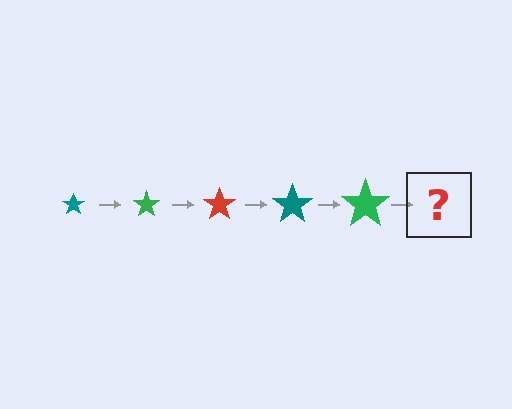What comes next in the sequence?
The next element should be a red star, larger than the previous one.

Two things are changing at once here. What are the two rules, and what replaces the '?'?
The two rules are that the star grows larger each step and the color cycles through teal, green, and red. The '?' should be a red star, larger than the previous one.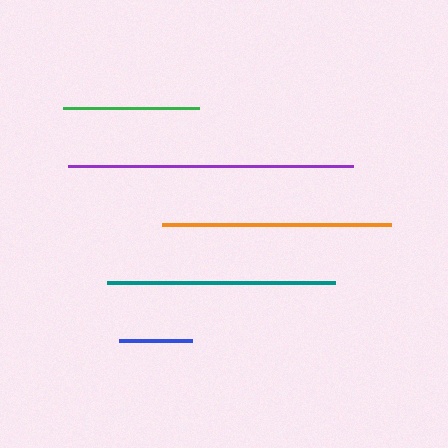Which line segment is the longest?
The purple line is the longest at approximately 285 pixels.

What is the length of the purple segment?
The purple segment is approximately 285 pixels long.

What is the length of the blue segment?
The blue segment is approximately 72 pixels long.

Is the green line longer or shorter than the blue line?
The green line is longer than the blue line.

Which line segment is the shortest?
The blue line is the shortest at approximately 72 pixels.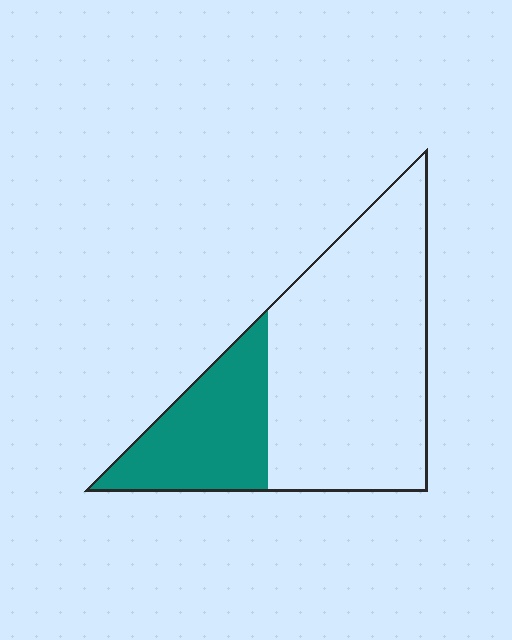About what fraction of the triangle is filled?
About one quarter (1/4).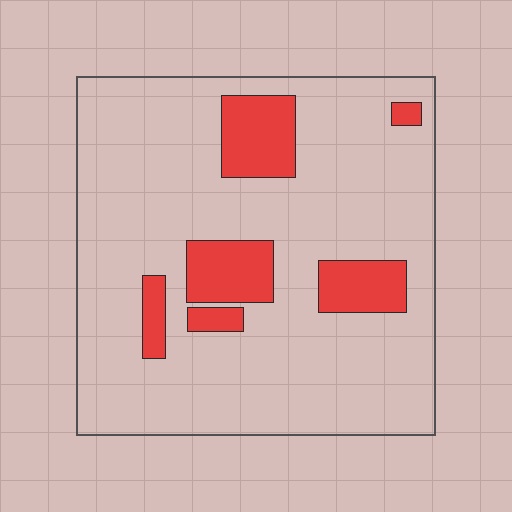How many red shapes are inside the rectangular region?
6.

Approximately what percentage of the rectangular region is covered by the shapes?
Approximately 15%.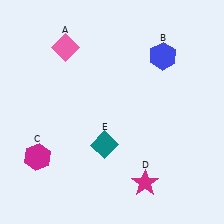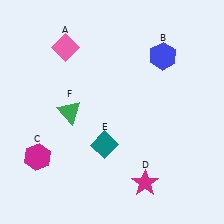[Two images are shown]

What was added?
A green triangle (F) was added in Image 2.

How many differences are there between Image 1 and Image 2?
There is 1 difference between the two images.